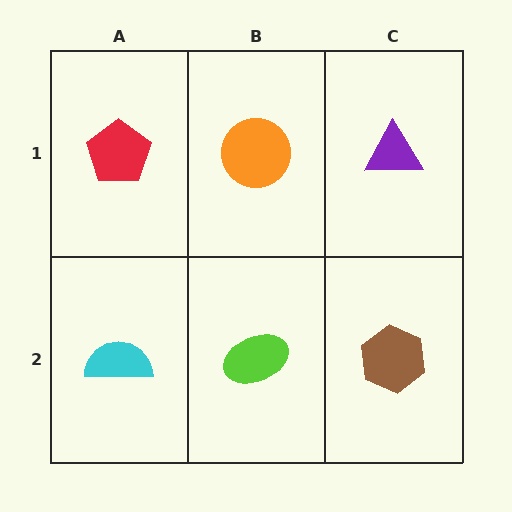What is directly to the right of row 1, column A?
An orange circle.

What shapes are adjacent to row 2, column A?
A red pentagon (row 1, column A), a lime ellipse (row 2, column B).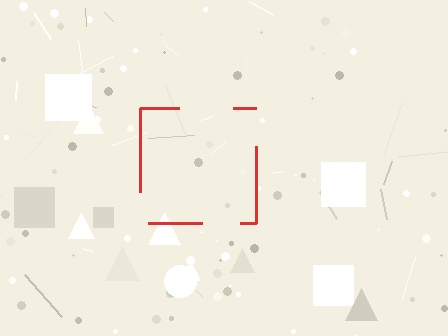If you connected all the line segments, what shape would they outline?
They would outline a square.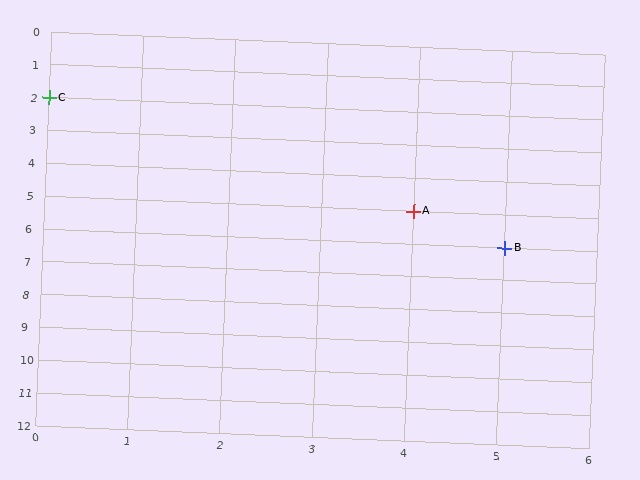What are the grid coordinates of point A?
Point A is at grid coordinates (4, 5).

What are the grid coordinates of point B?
Point B is at grid coordinates (5, 6).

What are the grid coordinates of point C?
Point C is at grid coordinates (0, 2).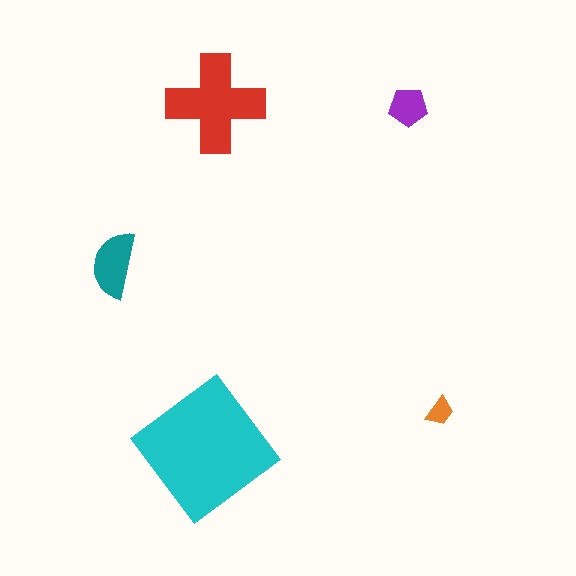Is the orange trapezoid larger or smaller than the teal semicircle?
Smaller.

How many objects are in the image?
There are 5 objects in the image.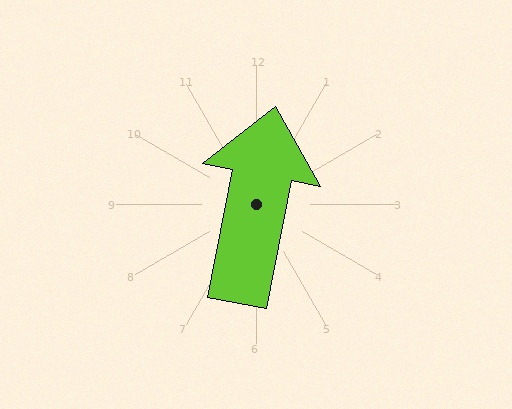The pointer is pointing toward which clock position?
Roughly 12 o'clock.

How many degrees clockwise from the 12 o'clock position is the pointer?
Approximately 11 degrees.